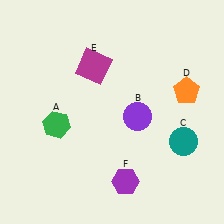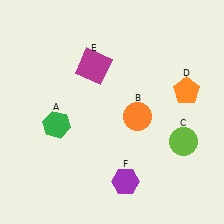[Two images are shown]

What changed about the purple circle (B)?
In Image 1, B is purple. In Image 2, it changed to orange.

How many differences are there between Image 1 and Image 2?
There are 2 differences between the two images.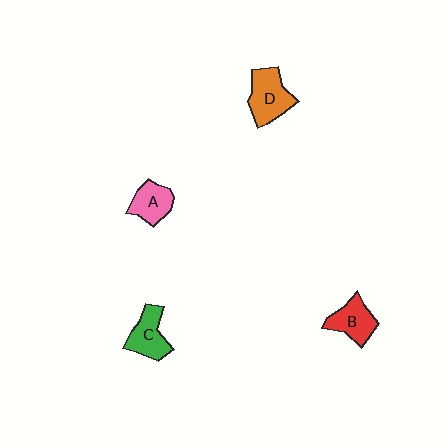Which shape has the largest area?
Shape D (orange).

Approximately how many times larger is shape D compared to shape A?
Approximately 1.4 times.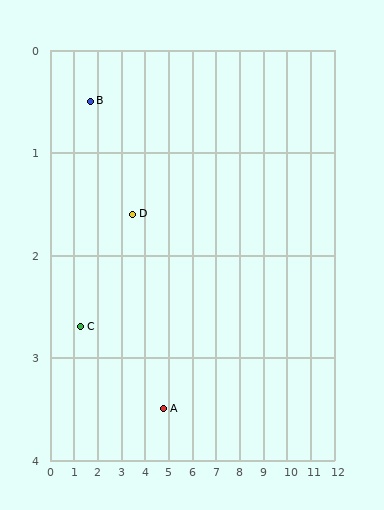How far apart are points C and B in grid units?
Points C and B are about 2.2 grid units apart.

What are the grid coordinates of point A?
Point A is at approximately (4.8, 3.5).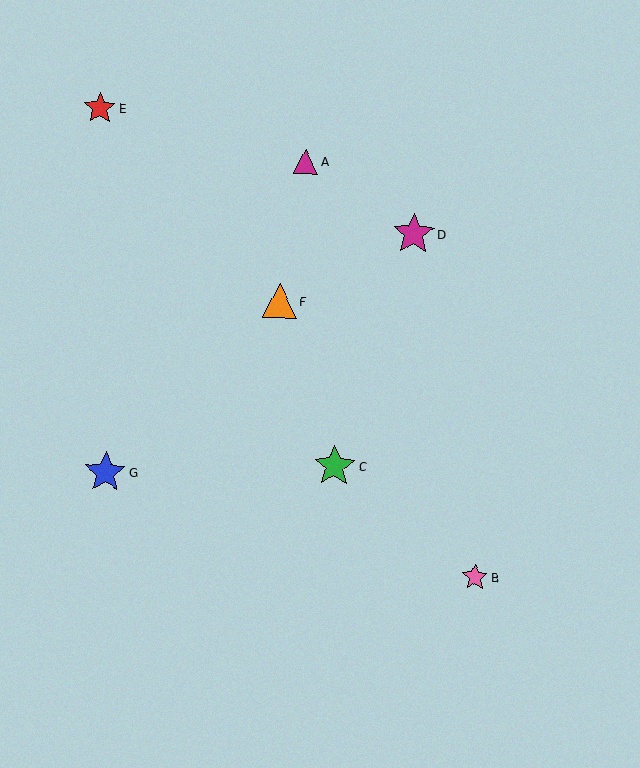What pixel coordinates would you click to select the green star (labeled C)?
Click at (335, 466) to select the green star C.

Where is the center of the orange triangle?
The center of the orange triangle is at (280, 301).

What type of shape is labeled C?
Shape C is a green star.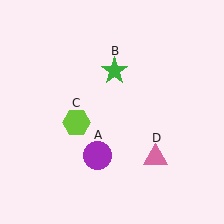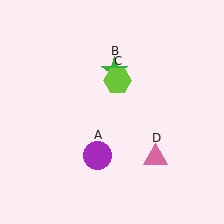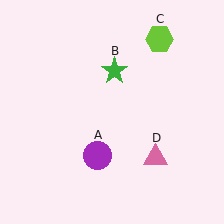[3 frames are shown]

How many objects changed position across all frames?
1 object changed position: lime hexagon (object C).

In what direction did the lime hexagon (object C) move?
The lime hexagon (object C) moved up and to the right.